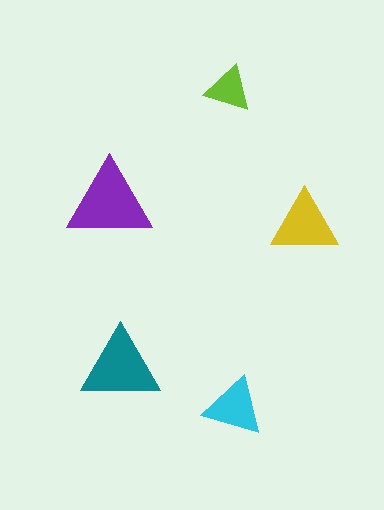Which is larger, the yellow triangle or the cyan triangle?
The yellow one.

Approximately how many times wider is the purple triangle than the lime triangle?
About 2 times wider.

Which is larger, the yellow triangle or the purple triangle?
The purple one.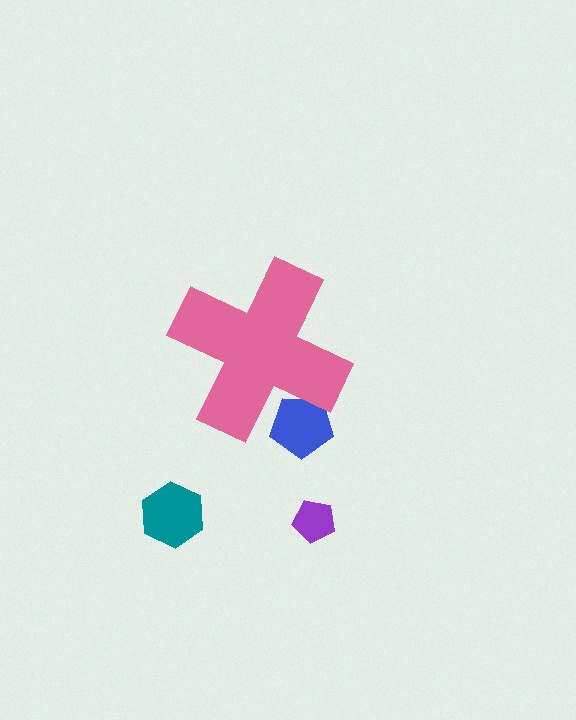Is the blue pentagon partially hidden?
Yes, the blue pentagon is partially hidden behind the pink cross.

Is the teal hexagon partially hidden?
No, the teal hexagon is fully visible.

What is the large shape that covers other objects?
A pink cross.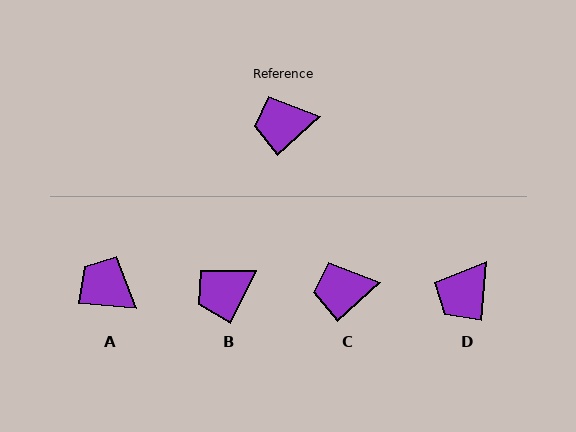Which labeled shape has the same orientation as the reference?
C.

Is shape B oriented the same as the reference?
No, it is off by about 21 degrees.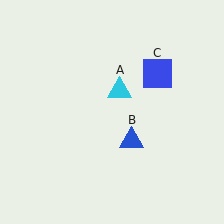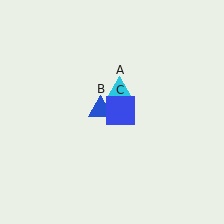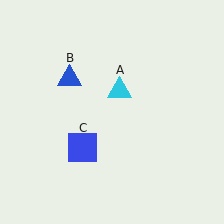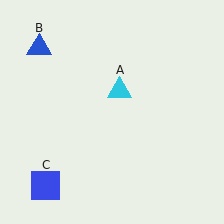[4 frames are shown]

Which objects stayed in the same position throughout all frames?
Cyan triangle (object A) remained stationary.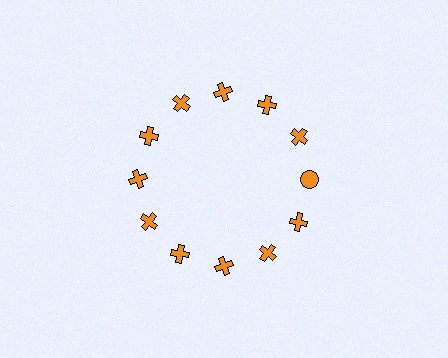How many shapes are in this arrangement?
There are 12 shapes arranged in a ring pattern.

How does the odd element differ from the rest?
It has a different shape: circle instead of cross.